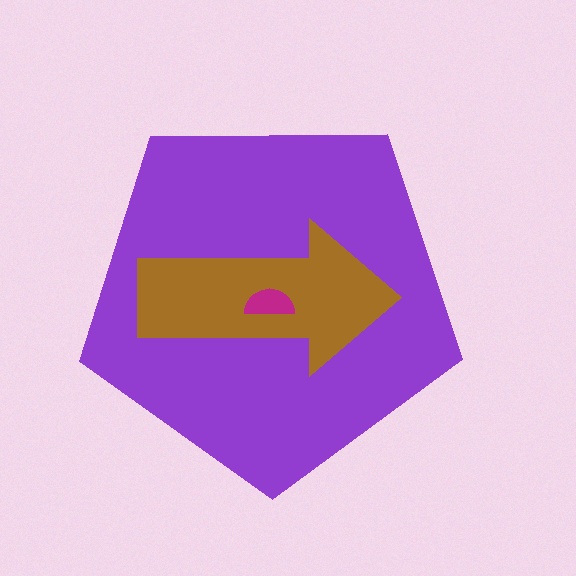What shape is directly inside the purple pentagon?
The brown arrow.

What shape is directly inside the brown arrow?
The magenta semicircle.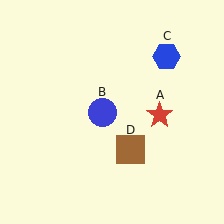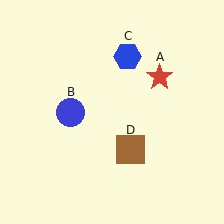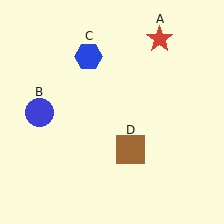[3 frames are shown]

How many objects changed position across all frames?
3 objects changed position: red star (object A), blue circle (object B), blue hexagon (object C).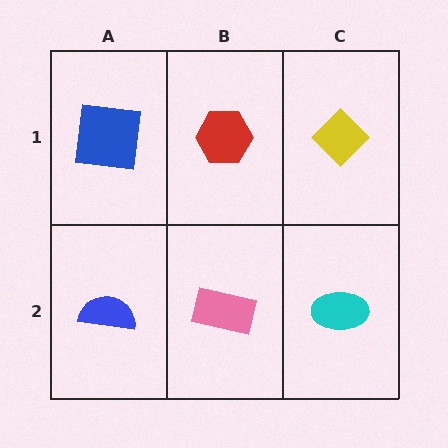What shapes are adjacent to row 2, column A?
A blue square (row 1, column A), a pink rectangle (row 2, column B).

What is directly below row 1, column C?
A cyan ellipse.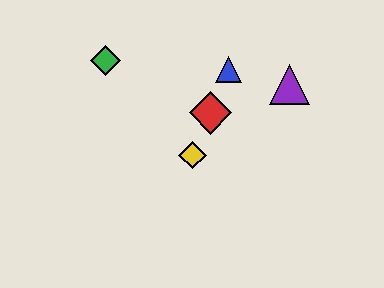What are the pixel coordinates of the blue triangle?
The blue triangle is at (229, 70).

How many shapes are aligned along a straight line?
3 shapes (the red diamond, the blue triangle, the yellow diamond) are aligned along a straight line.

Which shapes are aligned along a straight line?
The red diamond, the blue triangle, the yellow diamond are aligned along a straight line.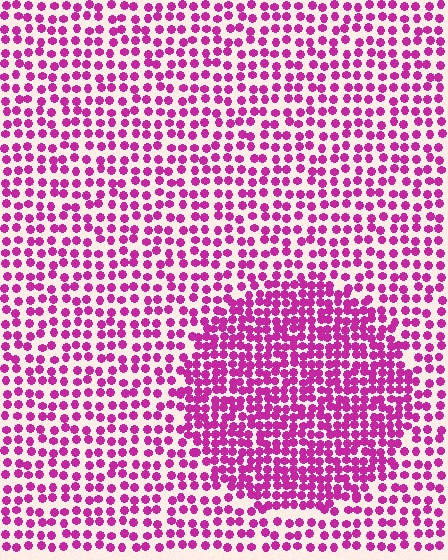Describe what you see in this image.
The image contains small magenta elements arranged at two different densities. A circle-shaped region is visible where the elements are more densely packed than the surrounding area.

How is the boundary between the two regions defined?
The boundary is defined by a change in element density (approximately 1.8x ratio). All elements are the same color, size, and shape.